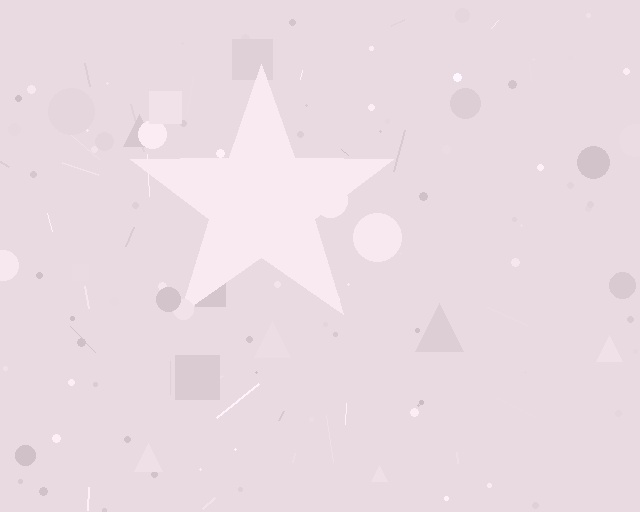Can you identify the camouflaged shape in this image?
The camouflaged shape is a star.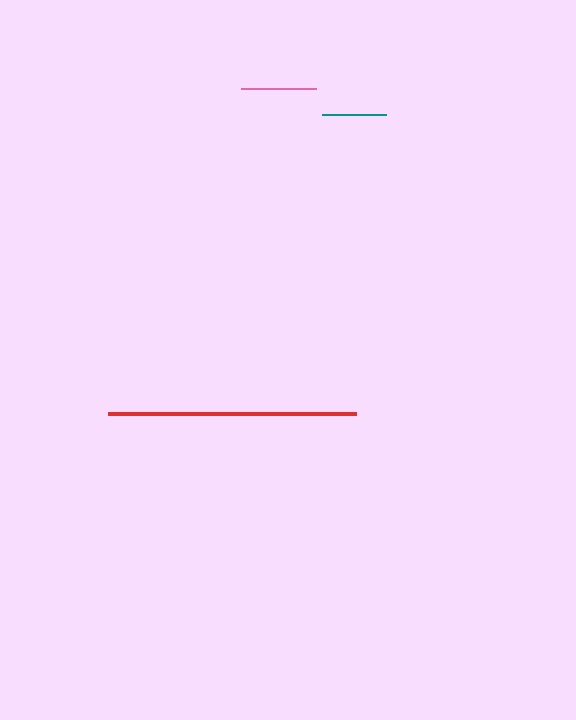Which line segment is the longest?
The red line is the longest at approximately 248 pixels.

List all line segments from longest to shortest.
From longest to shortest: red, pink, teal.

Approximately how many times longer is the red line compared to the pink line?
The red line is approximately 3.3 times the length of the pink line.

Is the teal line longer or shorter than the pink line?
The pink line is longer than the teal line.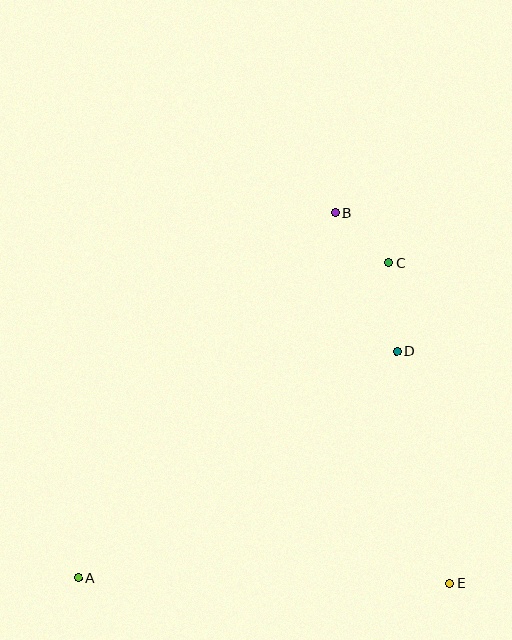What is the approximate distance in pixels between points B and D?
The distance between B and D is approximately 152 pixels.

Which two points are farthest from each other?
Points A and B are farthest from each other.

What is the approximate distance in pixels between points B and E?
The distance between B and E is approximately 388 pixels.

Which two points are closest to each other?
Points B and C are closest to each other.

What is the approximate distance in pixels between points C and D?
The distance between C and D is approximately 89 pixels.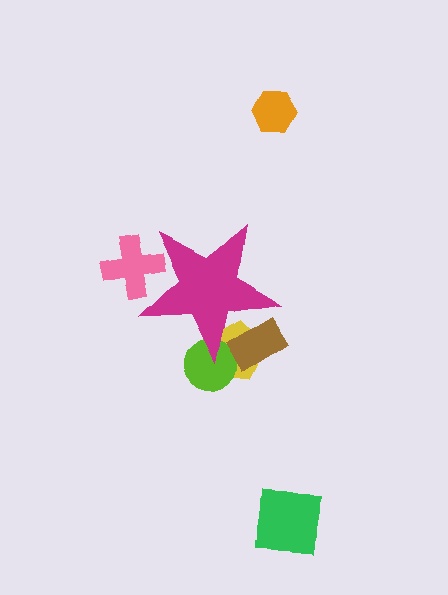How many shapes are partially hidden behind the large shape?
4 shapes are partially hidden.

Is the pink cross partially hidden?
Yes, the pink cross is partially hidden behind the magenta star.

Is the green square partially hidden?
No, the green square is fully visible.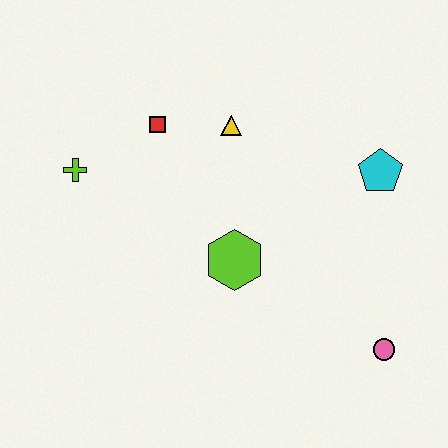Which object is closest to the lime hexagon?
The yellow triangle is closest to the lime hexagon.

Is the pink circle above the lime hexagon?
No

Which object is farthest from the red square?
The pink circle is farthest from the red square.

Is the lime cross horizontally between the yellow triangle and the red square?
No